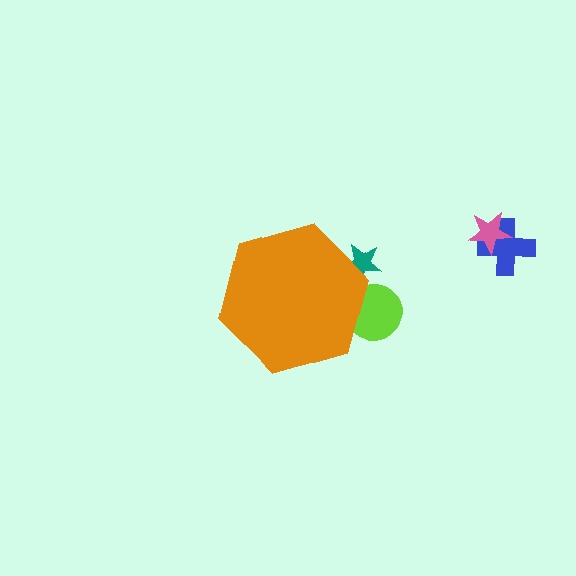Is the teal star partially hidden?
Yes, the teal star is partially hidden behind the orange hexagon.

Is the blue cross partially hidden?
No, the blue cross is fully visible.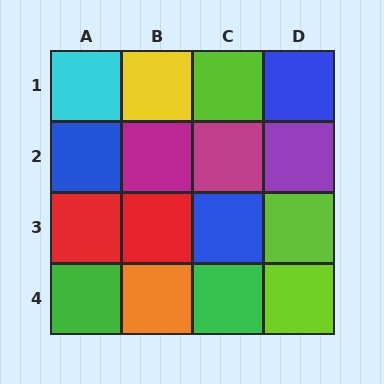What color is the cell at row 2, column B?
Magenta.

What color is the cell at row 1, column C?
Lime.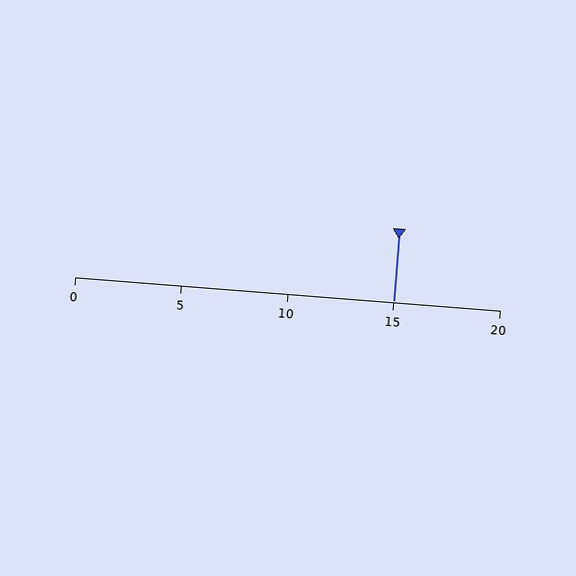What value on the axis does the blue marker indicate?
The marker indicates approximately 15.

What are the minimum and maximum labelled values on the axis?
The axis runs from 0 to 20.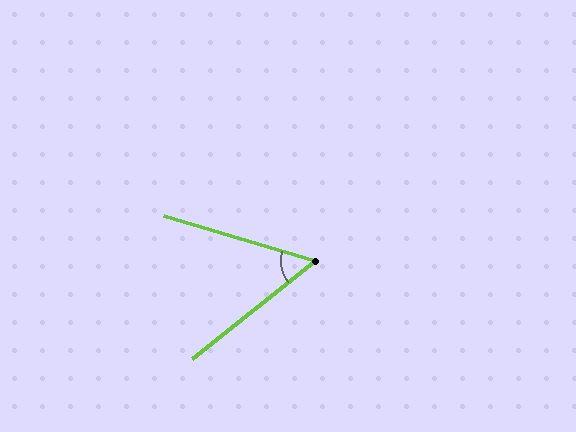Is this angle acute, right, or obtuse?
It is acute.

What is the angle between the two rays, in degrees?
Approximately 55 degrees.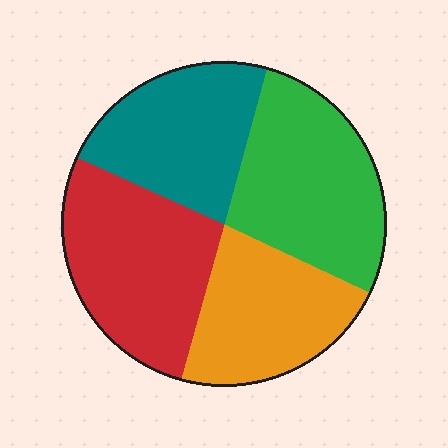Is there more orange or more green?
Green.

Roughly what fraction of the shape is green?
Green takes up between a quarter and a half of the shape.